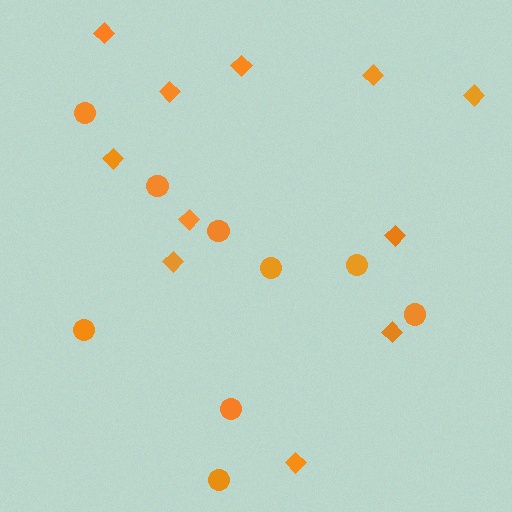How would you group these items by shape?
There are 2 groups: one group of diamonds (11) and one group of circles (9).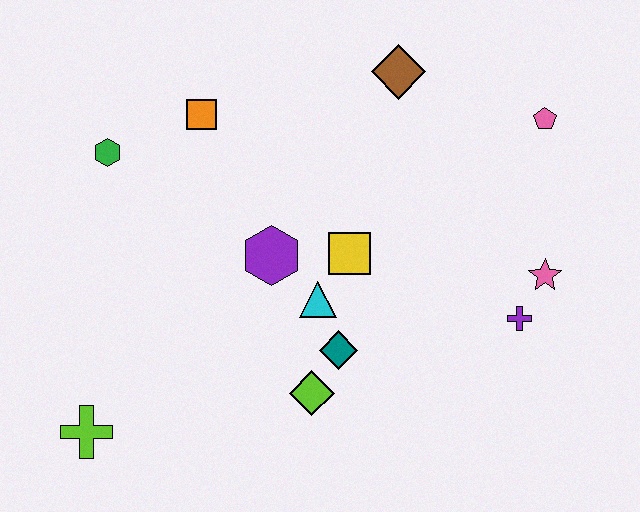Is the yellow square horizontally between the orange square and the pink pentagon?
Yes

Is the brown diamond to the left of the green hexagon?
No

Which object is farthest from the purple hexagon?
The pink pentagon is farthest from the purple hexagon.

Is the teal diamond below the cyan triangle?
Yes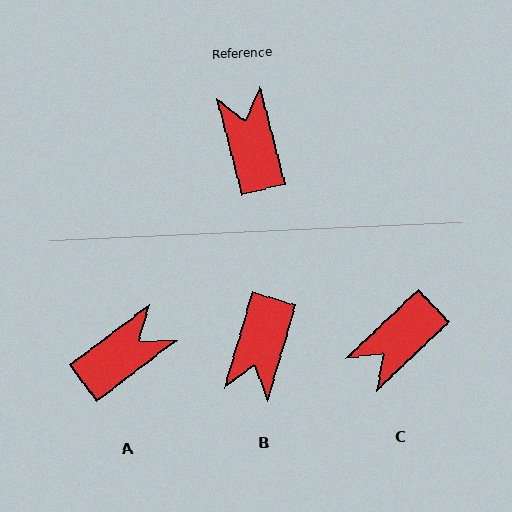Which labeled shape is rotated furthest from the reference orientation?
B, about 149 degrees away.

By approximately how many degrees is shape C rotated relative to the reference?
Approximately 119 degrees counter-clockwise.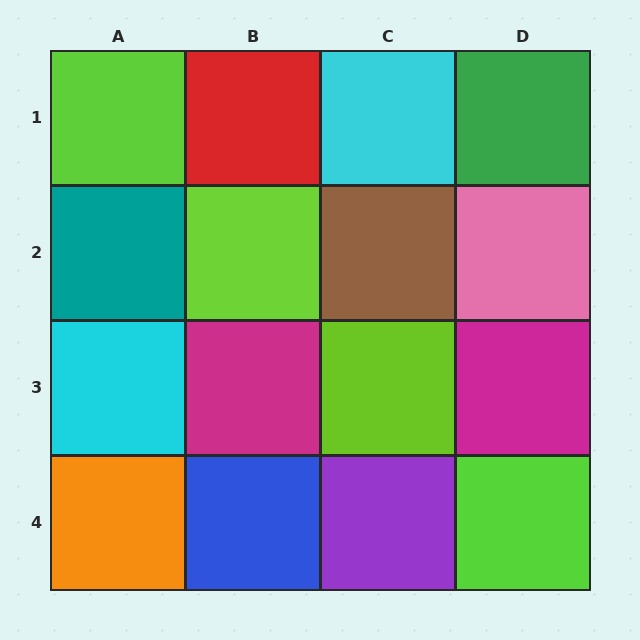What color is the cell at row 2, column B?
Lime.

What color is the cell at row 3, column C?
Lime.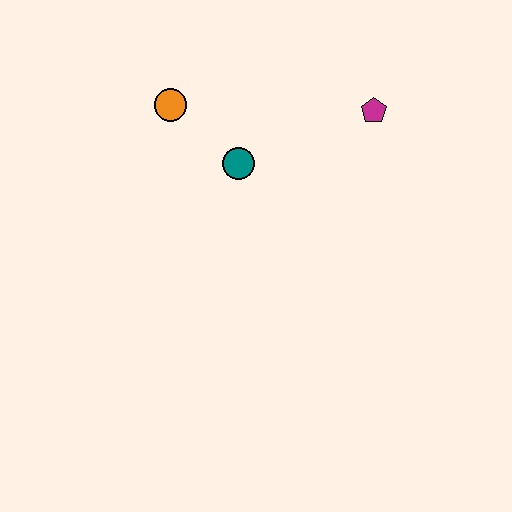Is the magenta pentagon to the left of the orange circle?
No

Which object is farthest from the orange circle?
The magenta pentagon is farthest from the orange circle.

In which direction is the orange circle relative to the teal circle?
The orange circle is to the left of the teal circle.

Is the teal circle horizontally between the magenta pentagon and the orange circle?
Yes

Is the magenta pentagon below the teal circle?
No